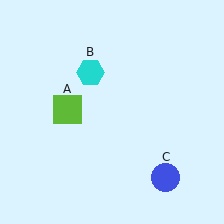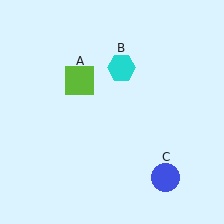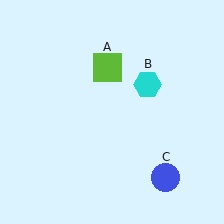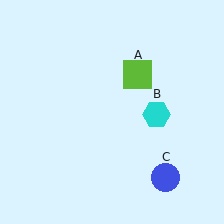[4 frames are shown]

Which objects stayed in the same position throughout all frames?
Blue circle (object C) remained stationary.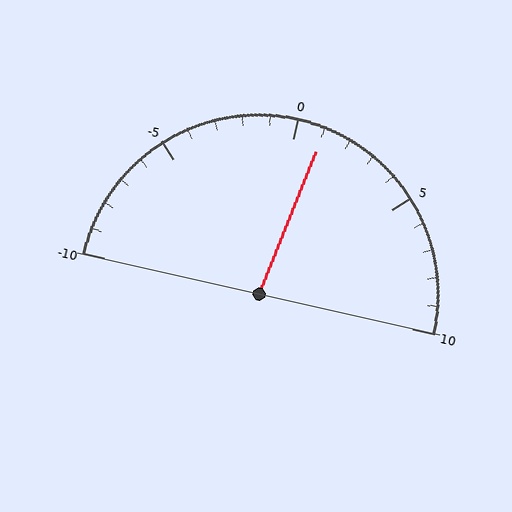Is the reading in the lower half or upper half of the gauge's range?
The reading is in the upper half of the range (-10 to 10).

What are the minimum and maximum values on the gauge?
The gauge ranges from -10 to 10.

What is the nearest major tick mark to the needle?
The nearest major tick mark is 0.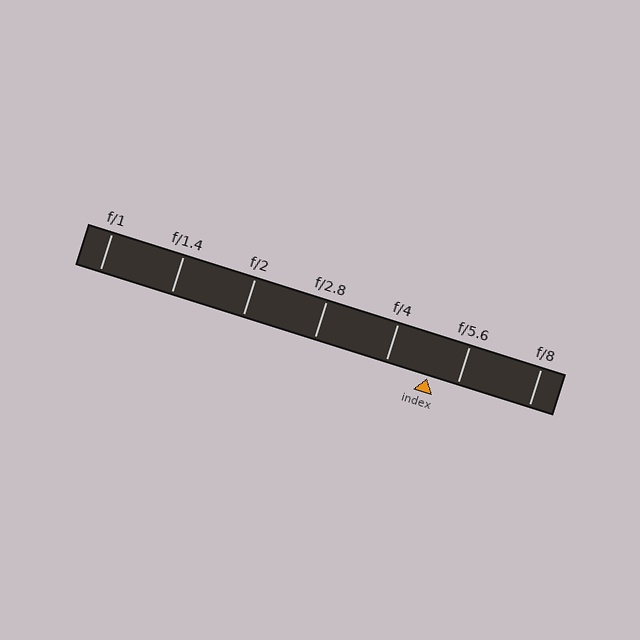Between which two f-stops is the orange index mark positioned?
The index mark is between f/4 and f/5.6.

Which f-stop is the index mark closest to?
The index mark is closest to f/5.6.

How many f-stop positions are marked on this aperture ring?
There are 7 f-stop positions marked.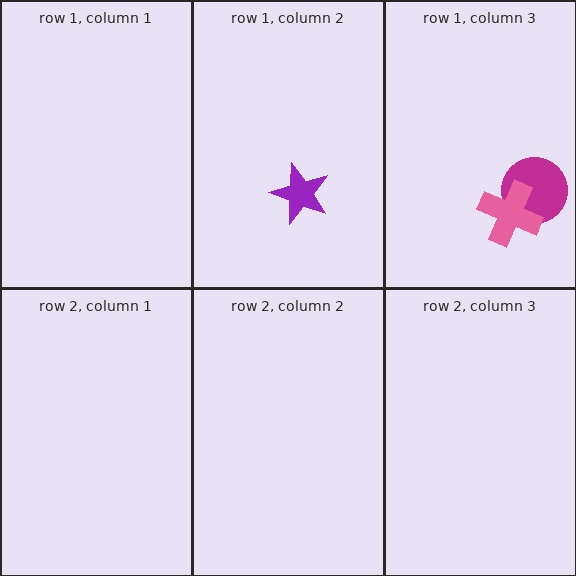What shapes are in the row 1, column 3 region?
The magenta circle, the pink cross.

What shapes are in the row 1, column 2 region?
The purple star.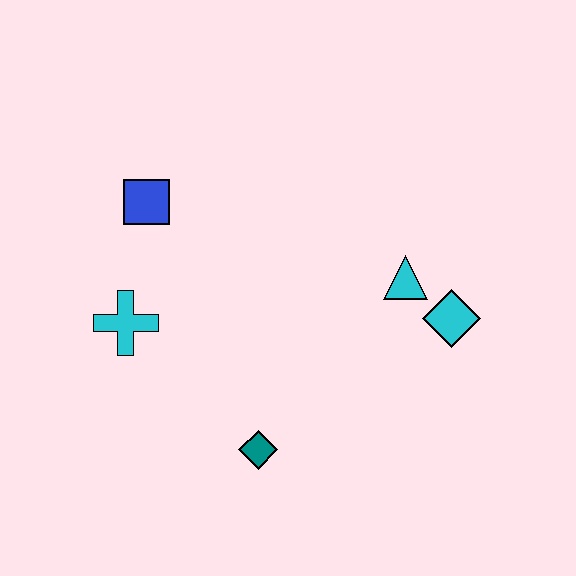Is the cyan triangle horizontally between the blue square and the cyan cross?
No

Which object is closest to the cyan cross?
The blue square is closest to the cyan cross.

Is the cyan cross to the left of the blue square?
Yes